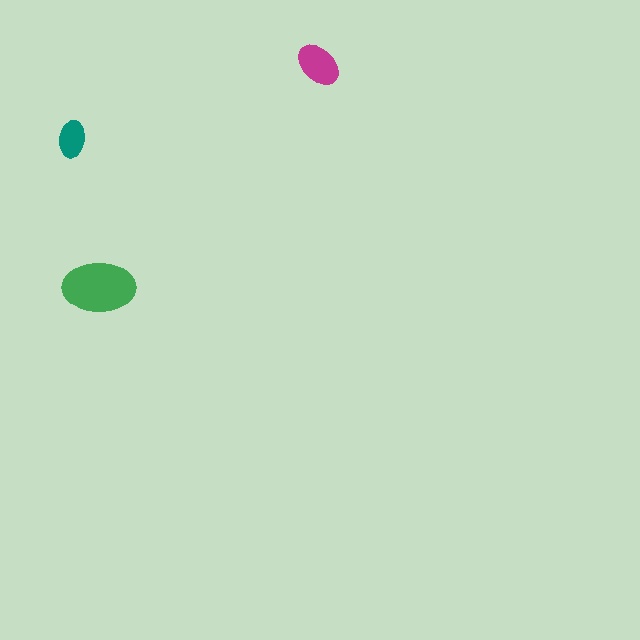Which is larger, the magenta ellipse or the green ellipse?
The green one.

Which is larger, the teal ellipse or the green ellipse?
The green one.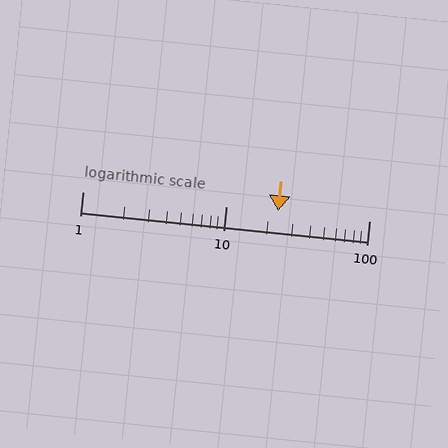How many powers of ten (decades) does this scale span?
The scale spans 2 decades, from 1 to 100.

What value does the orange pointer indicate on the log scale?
The pointer indicates approximately 23.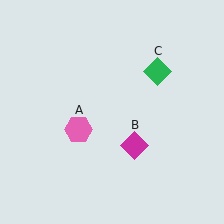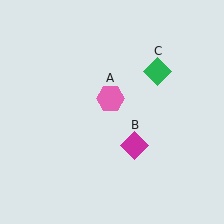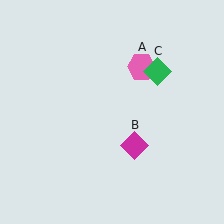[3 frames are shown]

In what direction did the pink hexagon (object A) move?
The pink hexagon (object A) moved up and to the right.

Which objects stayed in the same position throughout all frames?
Magenta diamond (object B) and green diamond (object C) remained stationary.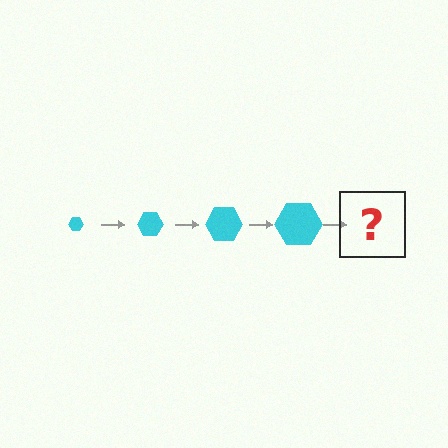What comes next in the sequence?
The next element should be a cyan hexagon, larger than the previous one.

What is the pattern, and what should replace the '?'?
The pattern is that the hexagon gets progressively larger each step. The '?' should be a cyan hexagon, larger than the previous one.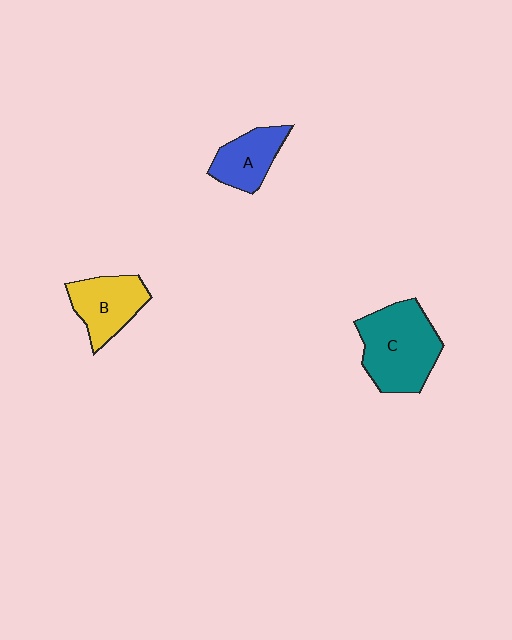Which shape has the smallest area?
Shape A (blue).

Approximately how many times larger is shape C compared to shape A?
Approximately 1.8 times.